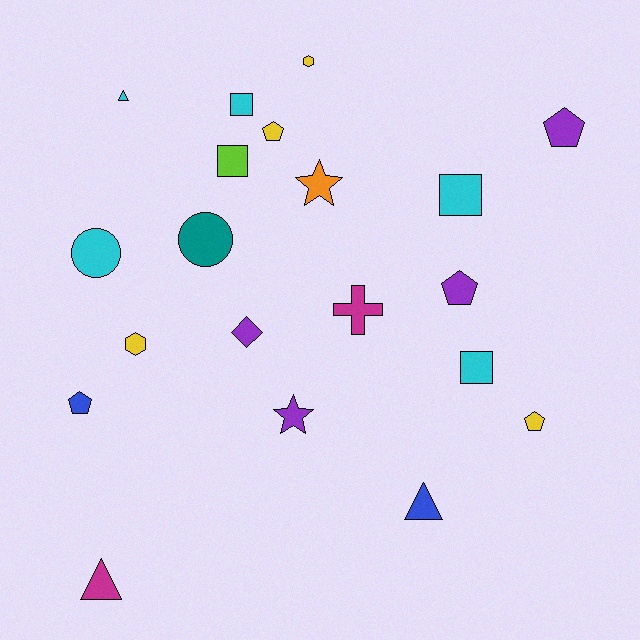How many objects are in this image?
There are 20 objects.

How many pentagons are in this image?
There are 5 pentagons.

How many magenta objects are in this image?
There are 2 magenta objects.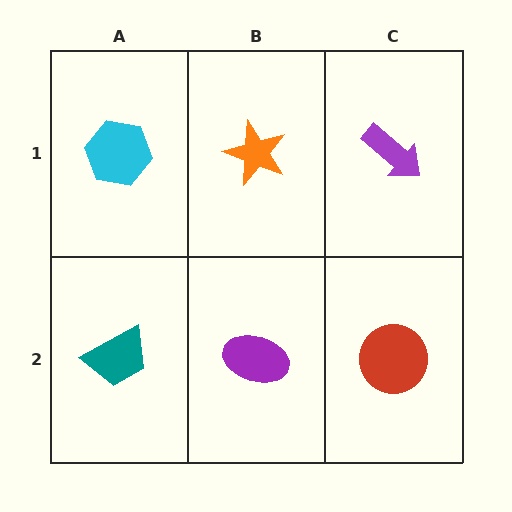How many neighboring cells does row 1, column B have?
3.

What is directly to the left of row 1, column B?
A cyan hexagon.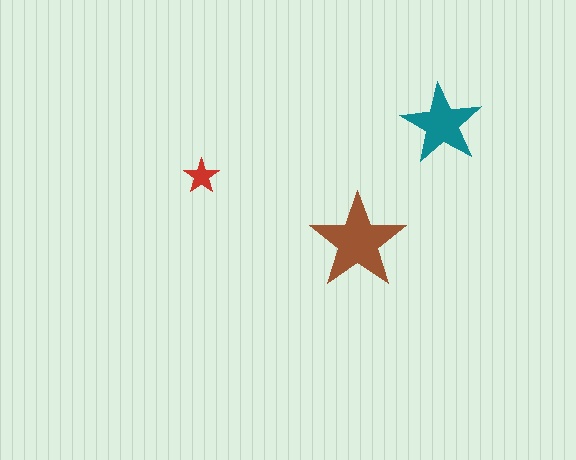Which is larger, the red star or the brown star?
The brown one.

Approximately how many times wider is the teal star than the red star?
About 2.5 times wider.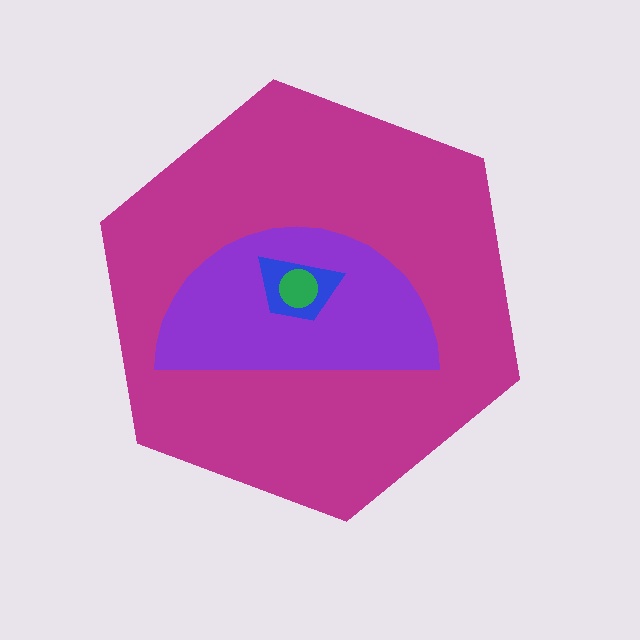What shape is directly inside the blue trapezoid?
The green circle.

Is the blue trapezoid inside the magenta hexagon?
Yes.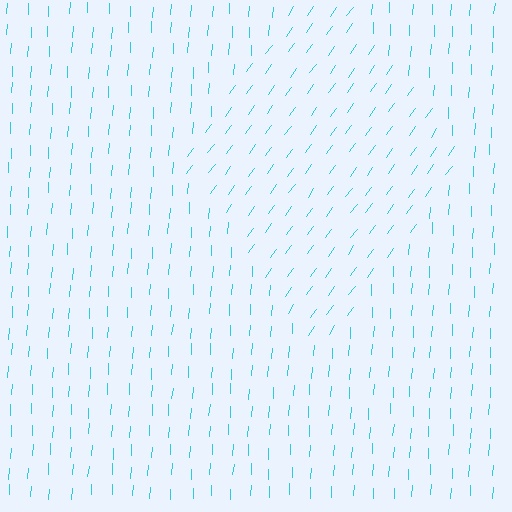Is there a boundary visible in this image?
Yes, there is a texture boundary formed by a change in line orientation.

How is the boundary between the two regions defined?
The boundary is defined purely by a change in line orientation (approximately 32 degrees difference). All lines are the same color and thickness.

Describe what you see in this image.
The image is filled with small cyan line segments. A diamond region in the image has lines oriented differently from the surrounding lines, creating a visible texture boundary.